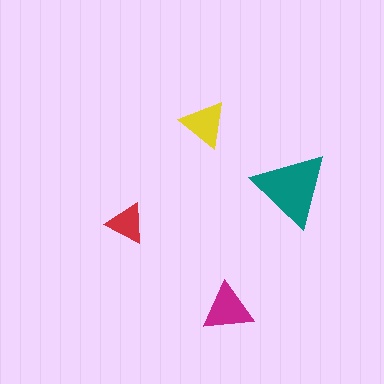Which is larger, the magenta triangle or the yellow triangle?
The magenta one.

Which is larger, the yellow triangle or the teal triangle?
The teal one.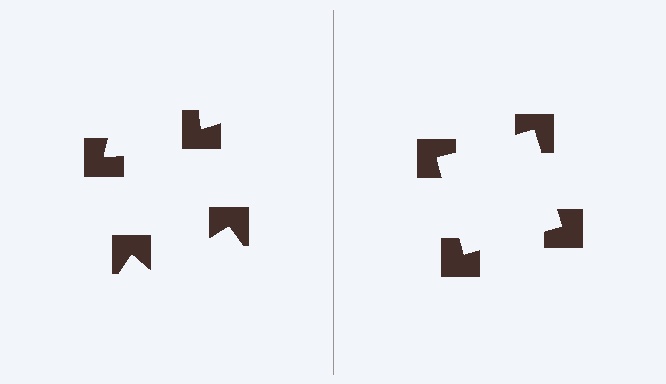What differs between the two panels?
The notched squares are positioned identically on both sides; only the wedge orientations differ. On the right they align to a square; on the left they are misaligned.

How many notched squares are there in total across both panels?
8 — 4 on each side.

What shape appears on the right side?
An illusory square.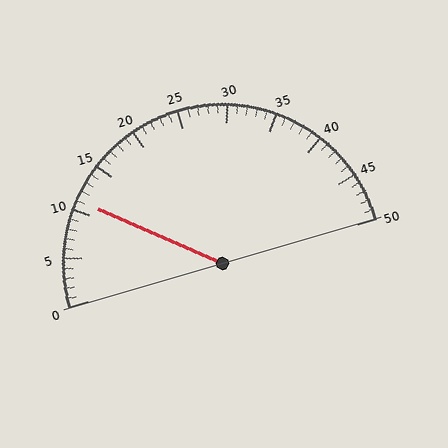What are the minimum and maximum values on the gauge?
The gauge ranges from 0 to 50.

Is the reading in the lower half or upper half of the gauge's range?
The reading is in the lower half of the range (0 to 50).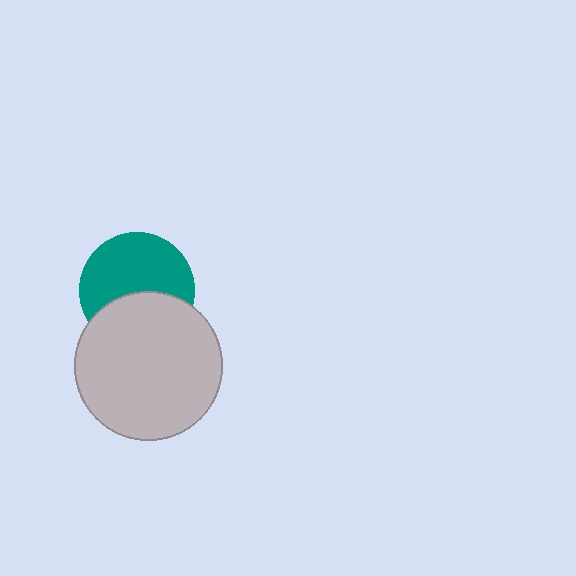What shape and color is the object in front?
The object in front is a light gray circle.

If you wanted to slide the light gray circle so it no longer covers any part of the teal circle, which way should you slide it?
Slide it down — that is the most direct way to separate the two shapes.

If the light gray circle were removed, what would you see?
You would see the complete teal circle.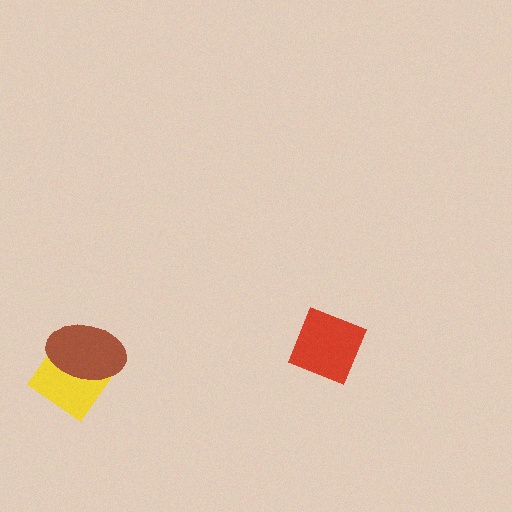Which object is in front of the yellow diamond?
The brown ellipse is in front of the yellow diamond.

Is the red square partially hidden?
No, no other shape covers it.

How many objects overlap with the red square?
0 objects overlap with the red square.